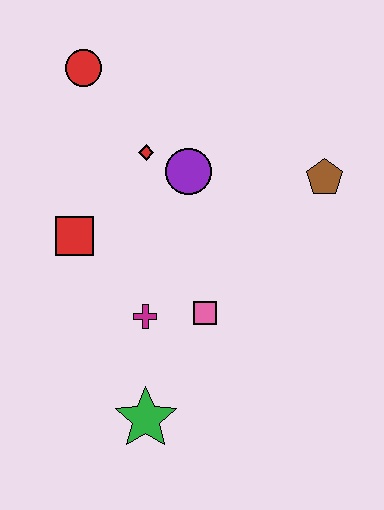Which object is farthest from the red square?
The brown pentagon is farthest from the red square.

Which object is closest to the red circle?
The red diamond is closest to the red circle.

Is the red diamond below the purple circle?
No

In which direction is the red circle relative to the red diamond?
The red circle is above the red diamond.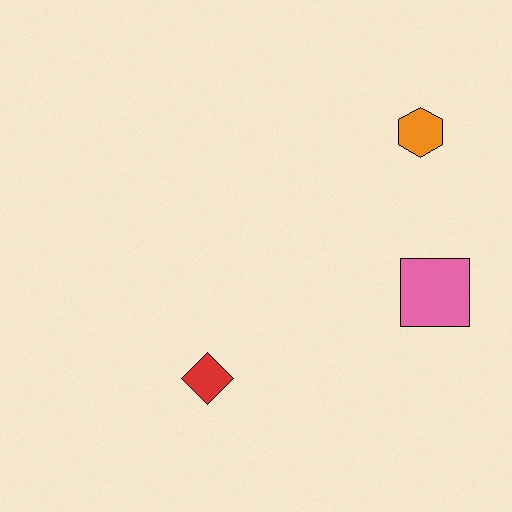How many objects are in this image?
There are 3 objects.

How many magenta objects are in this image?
There are no magenta objects.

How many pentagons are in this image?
There are no pentagons.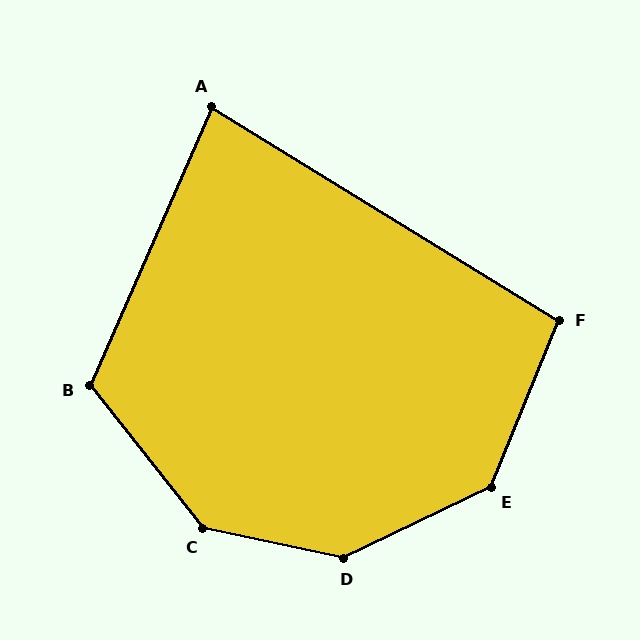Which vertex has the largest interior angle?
D, at approximately 143 degrees.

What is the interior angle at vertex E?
Approximately 138 degrees (obtuse).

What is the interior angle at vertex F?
Approximately 99 degrees (obtuse).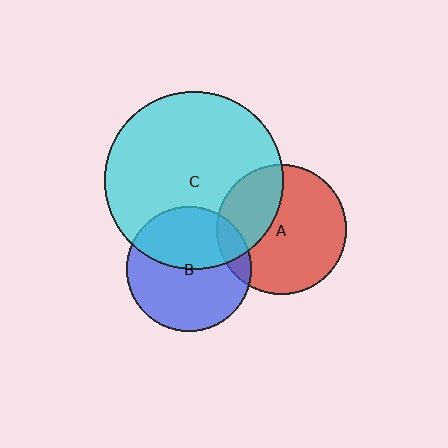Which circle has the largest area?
Circle C (cyan).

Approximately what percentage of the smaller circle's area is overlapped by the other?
Approximately 45%.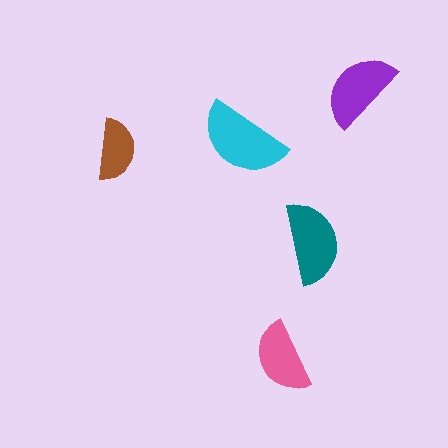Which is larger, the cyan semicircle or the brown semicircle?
The cyan one.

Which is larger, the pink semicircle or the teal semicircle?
The teal one.